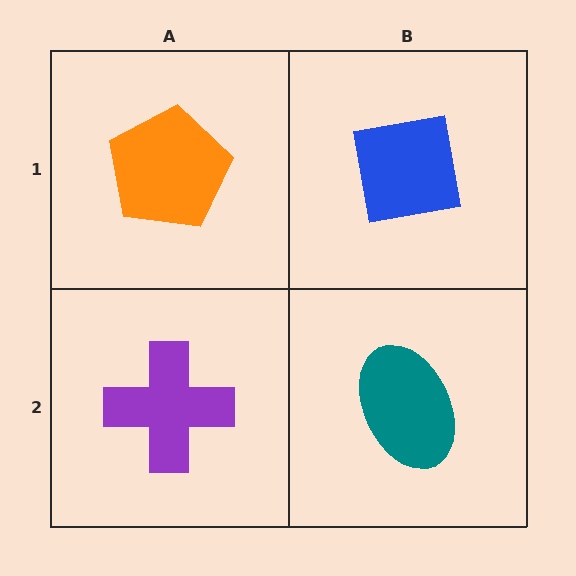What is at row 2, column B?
A teal ellipse.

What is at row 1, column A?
An orange pentagon.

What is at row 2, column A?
A purple cross.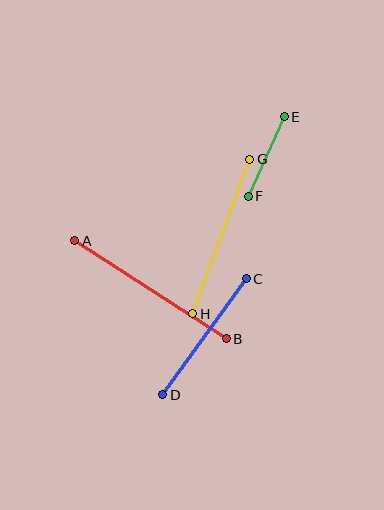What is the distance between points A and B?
The distance is approximately 180 pixels.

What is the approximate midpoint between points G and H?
The midpoint is at approximately (221, 237) pixels.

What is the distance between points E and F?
The distance is approximately 88 pixels.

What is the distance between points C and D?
The distance is approximately 143 pixels.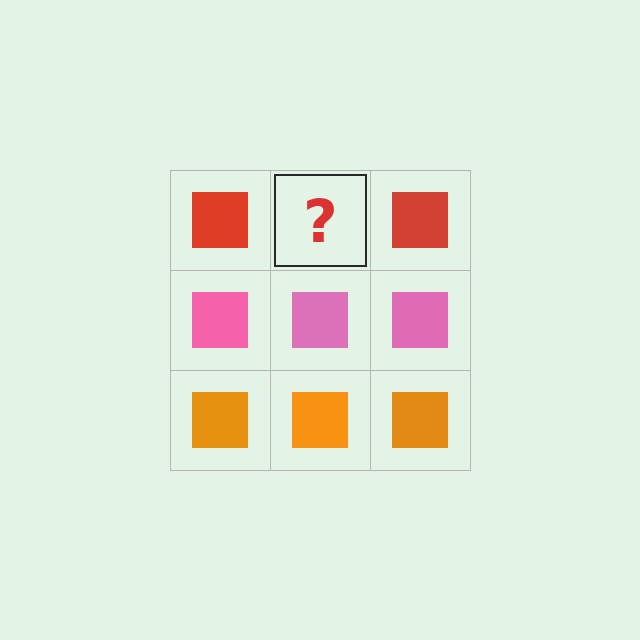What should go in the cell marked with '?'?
The missing cell should contain a red square.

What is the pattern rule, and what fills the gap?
The rule is that each row has a consistent color. The gap should be filled with a red square.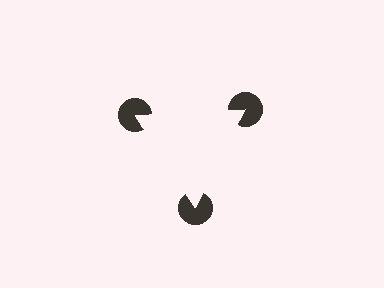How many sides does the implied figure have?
3 sides.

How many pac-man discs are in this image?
There are 3 — one at each vertex of the illusory triangle.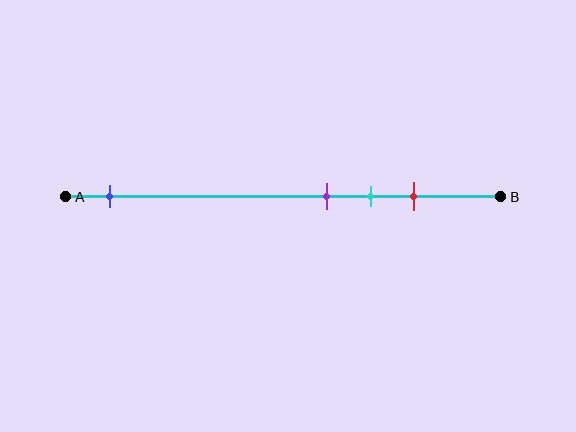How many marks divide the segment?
There are 4 marks dividing the segment.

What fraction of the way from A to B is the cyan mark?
The cyan mark is approximately 70% (0.7) of the way from A to B.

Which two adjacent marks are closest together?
The purple and cyan marks are the closest adjacent pair.